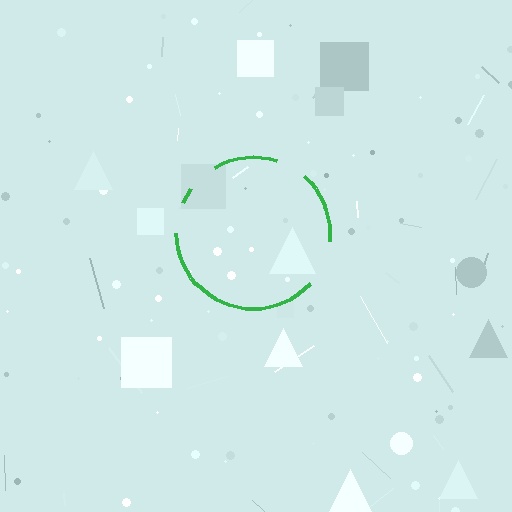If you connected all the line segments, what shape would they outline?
They would outline a circle.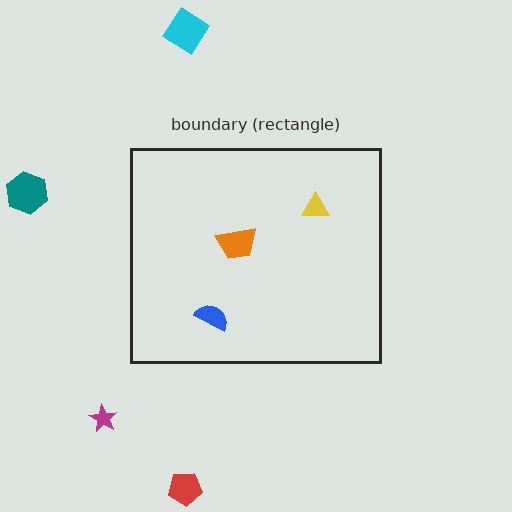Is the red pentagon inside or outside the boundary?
Outside.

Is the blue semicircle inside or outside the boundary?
Inside.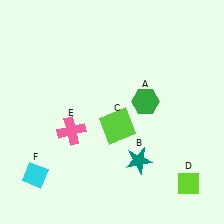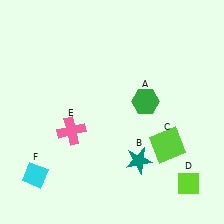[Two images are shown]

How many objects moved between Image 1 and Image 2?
1 object moved between the two images.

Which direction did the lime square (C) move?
The lime square (C) moved right.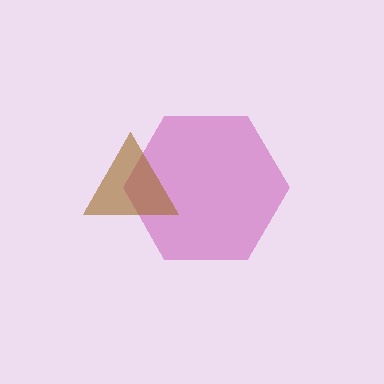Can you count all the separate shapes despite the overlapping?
Yes, there are 2 separate shapes.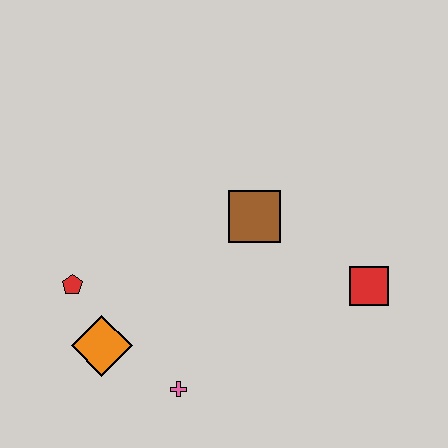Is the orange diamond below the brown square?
Yes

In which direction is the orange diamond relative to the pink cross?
The orange diamond is to the left of the pink cross.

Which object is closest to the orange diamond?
The red pentagon is closest to the orange diamond.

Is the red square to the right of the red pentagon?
Yes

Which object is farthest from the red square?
The red pentagon is farthest from the red square.